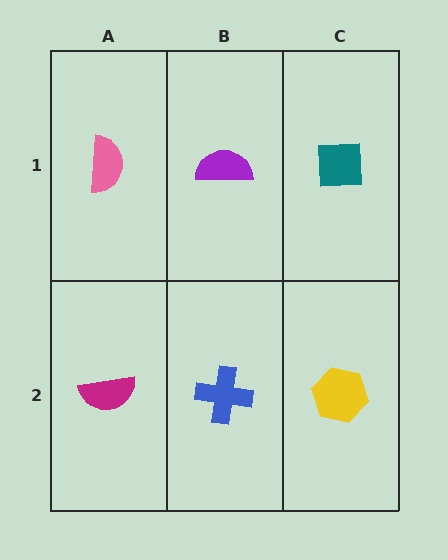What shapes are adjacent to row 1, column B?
A blue cross (row 2, column B), a pink semicircle (row 1, column A), a teal square (row 1, column C).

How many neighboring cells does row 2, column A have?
2.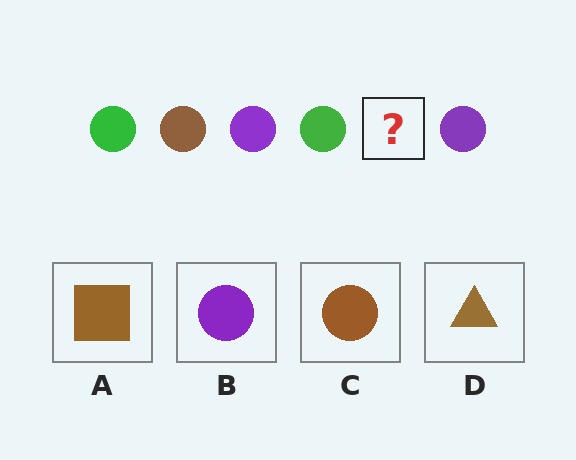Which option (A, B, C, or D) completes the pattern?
C.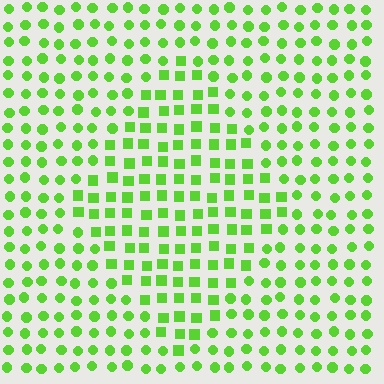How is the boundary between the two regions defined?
The boundary is defined by a change in element shape: squares inside vs. circles outside. All elements share the same color and spacing.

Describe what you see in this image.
The image is filled with small lime elements arranged in a uniform grid. A diamond-shaped region contains squares, while the surrounding area contains circles. The boundary is defined purely by the change in element shape.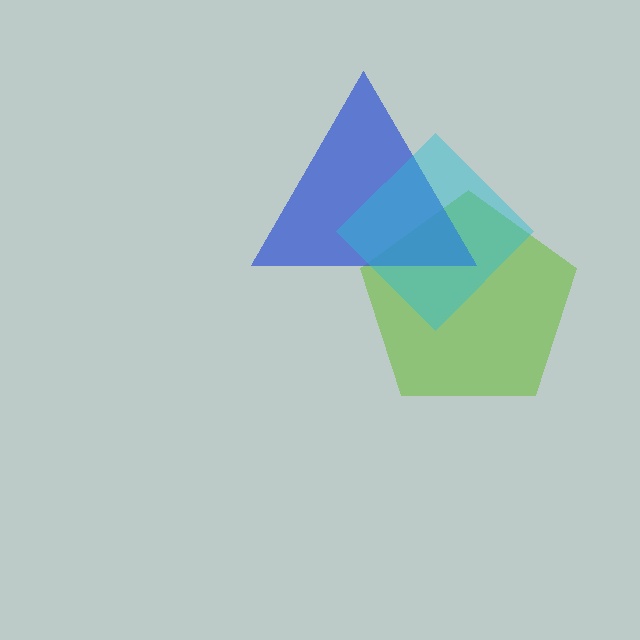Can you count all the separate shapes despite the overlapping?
Yes, there are 3 separate shapes.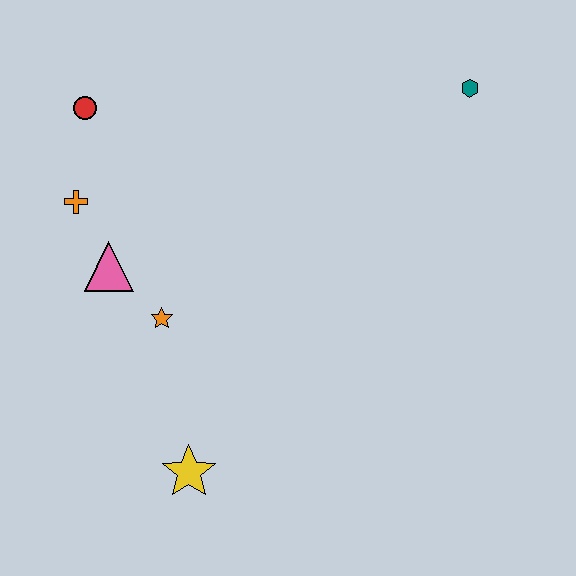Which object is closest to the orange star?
The pink triangle is closest to the orange star.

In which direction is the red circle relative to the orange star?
The red circle is above the orange star.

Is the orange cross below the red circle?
Yes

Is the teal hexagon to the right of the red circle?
Yes